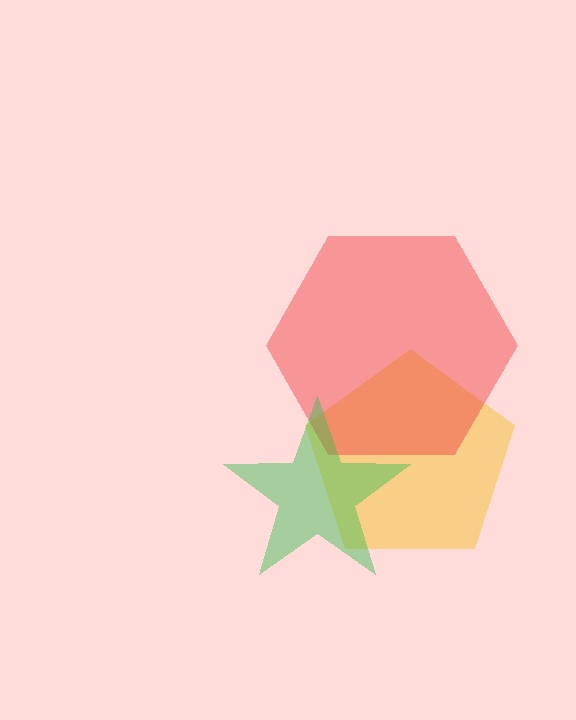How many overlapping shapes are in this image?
There are 3 overlapping shapes in the image.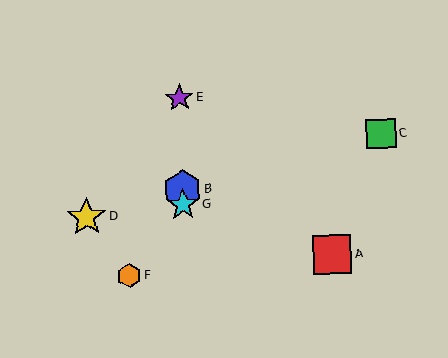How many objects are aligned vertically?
3 objects (B, E, G) are aligned vertically.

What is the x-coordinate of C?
Object C is at x≈381.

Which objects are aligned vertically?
Objects B, E, G are aligned vertically.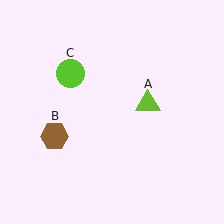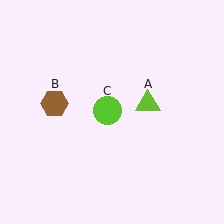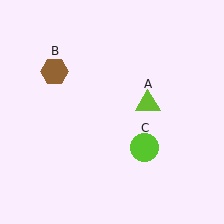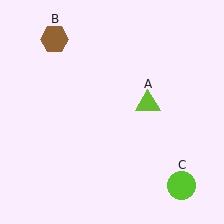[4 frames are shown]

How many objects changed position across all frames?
2 objects changed position: brown hexagon (object B), lime circle (object C).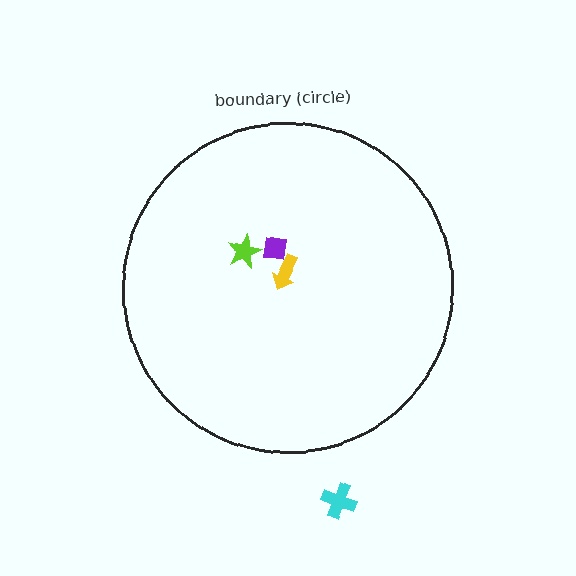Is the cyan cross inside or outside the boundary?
Outside.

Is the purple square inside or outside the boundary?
Inside.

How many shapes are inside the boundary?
3 inside, 1 outside.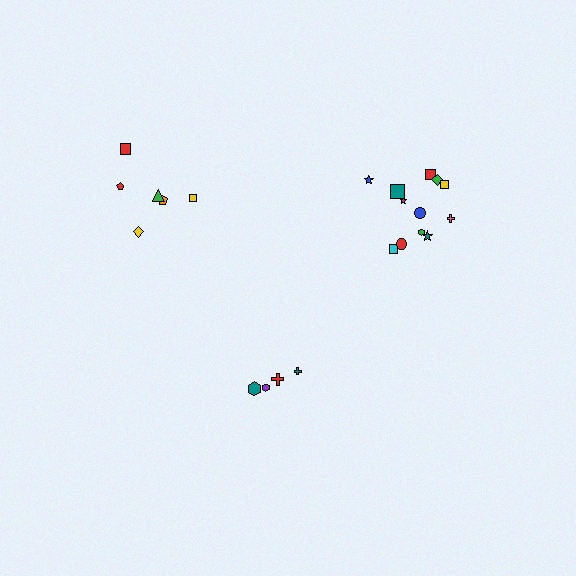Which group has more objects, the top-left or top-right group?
The top-right group.